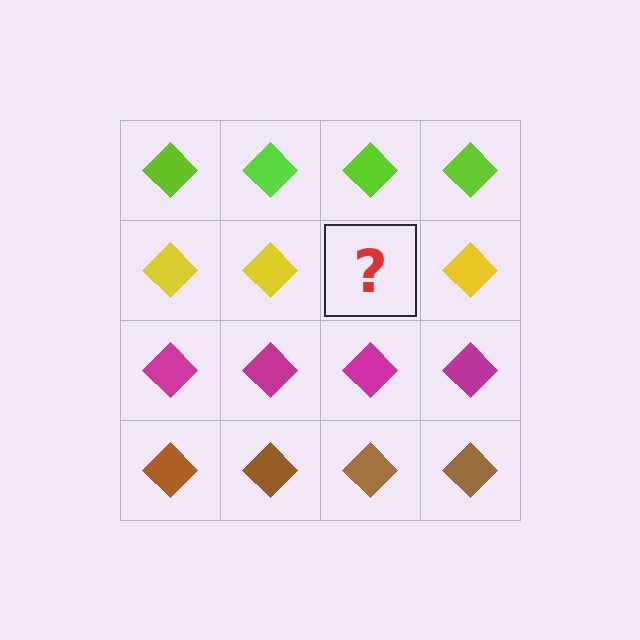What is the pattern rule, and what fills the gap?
The rule is that each row has a consistent color. The gap should be filled with a yellow diamond.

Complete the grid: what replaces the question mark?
The question mark should be replaced with a yellow diamond.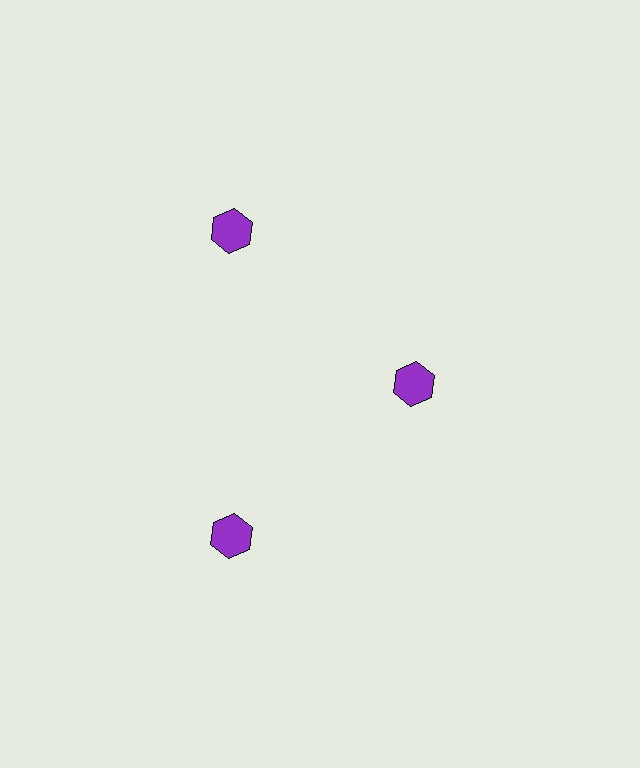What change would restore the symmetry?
The symmetry would be restored by moving it outward, back onto the ring so that all 3 hexagons sit at equal angles and equal distance from the center.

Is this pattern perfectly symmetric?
No. The 3 purple hexagons are arranged in a ring, but one element near the 3 o'clock position is pulled inward toward the center, breaking the 3-fold rotational symmetry.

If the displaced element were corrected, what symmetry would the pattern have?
It would have 3-fold rotational symmetry — the pattern would map onto itself every 120 degrees.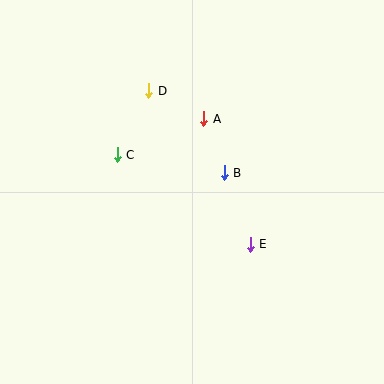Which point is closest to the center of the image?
Point B at (224, 173) is closest to the center.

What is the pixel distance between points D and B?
The distance between D and B is 111 pixels.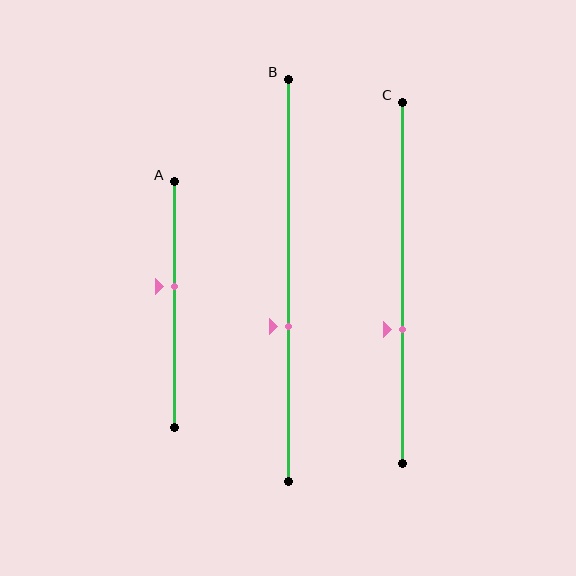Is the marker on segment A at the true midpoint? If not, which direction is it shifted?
No, the marker on segment A is shifted upward by about 7% of the segment length.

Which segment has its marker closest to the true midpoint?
Segment A has its marker closest to the true midpoint.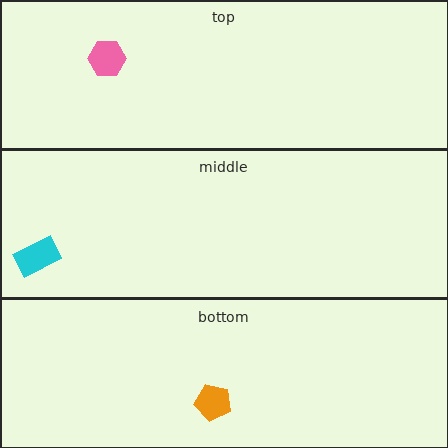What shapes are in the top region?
The pink hexagon.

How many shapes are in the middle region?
1.